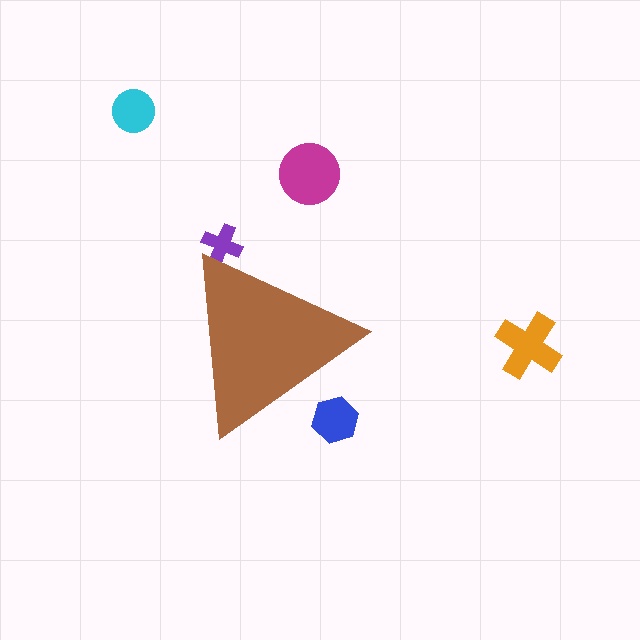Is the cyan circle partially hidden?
No, the cyan circle is fully visible.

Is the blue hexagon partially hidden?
Yes, the blue hexagon is partially hidden behind the brown triangle.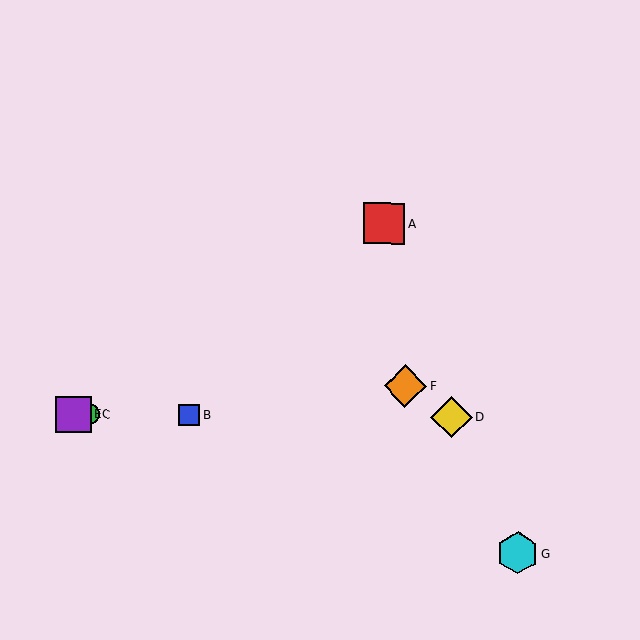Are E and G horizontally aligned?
No, E is at y≈414 and G is at y≈553.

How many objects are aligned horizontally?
4 objects (B, C, D, E) are aligned horizontally.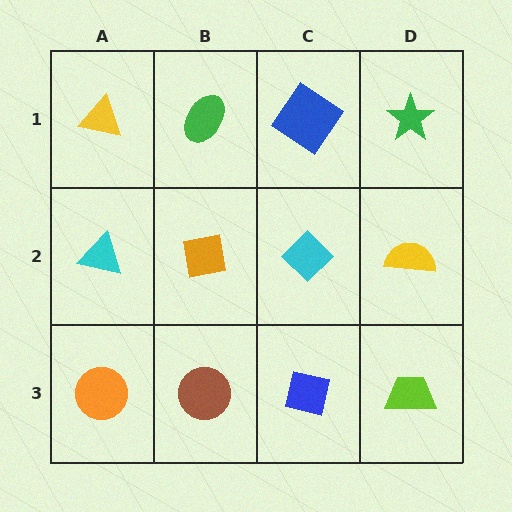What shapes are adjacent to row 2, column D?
A green star (row 1, column D), a lime trapezoid (row 3, column D), a cyan diamond (row 2, column C).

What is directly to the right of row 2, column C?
A yellow semicircle.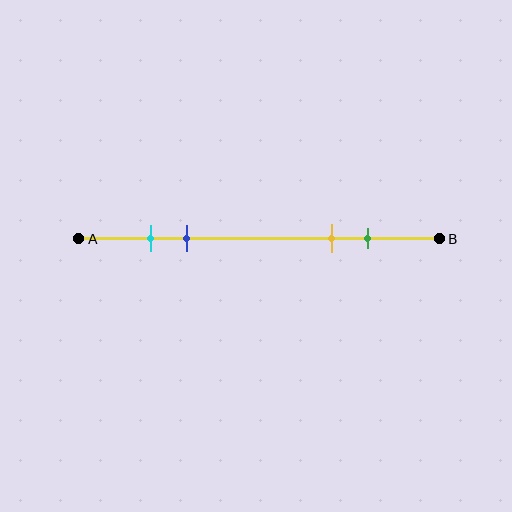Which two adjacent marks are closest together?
The cyan and blue marks are the closest adjacent pair.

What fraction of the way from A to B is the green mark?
The green mark is approximately 80% (0.8) of the way from A to B.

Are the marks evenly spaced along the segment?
No, the marks are not evenly spaced.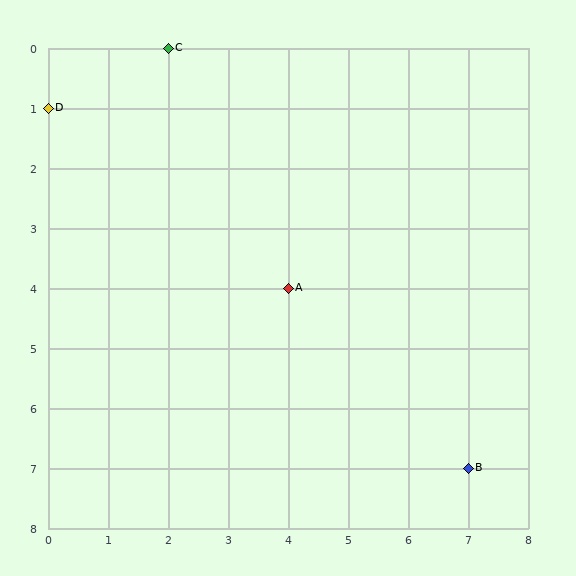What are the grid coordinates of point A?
Point A is at grid coordinates (4, 4).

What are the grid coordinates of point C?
Point C is at grid coordinates (2, 0).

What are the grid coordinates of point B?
Point B is at grid coordinates (7, 7).